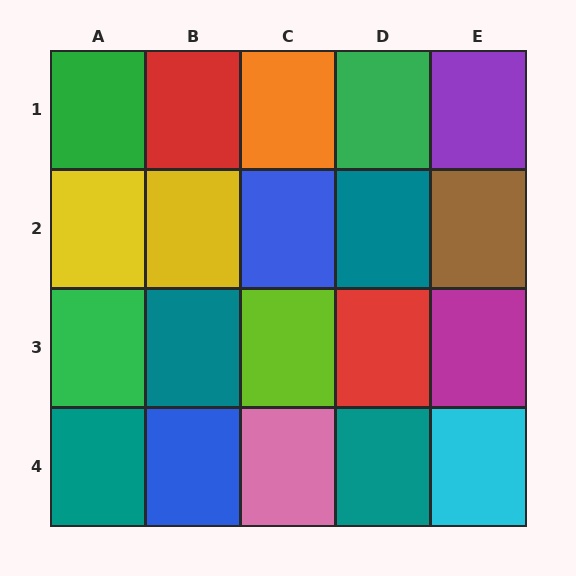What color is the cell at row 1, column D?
Green.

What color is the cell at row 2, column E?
Brown.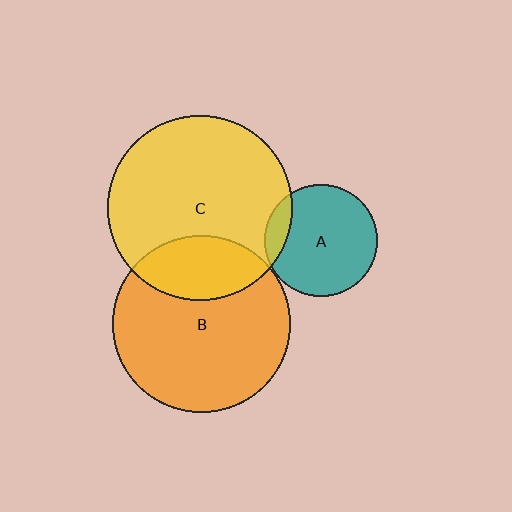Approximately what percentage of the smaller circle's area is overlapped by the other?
Approximately 25%.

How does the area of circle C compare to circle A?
Approximately 2.7 times.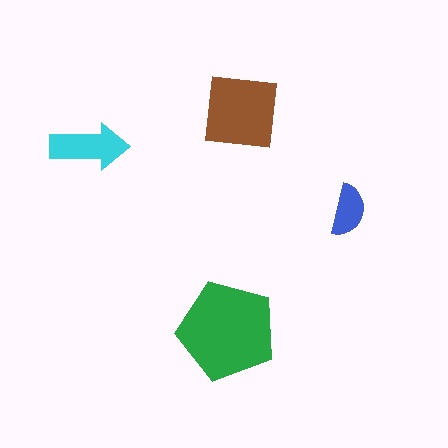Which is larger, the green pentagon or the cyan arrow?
The green pentagon.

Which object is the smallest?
The blue semicircle.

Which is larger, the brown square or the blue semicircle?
The brown square.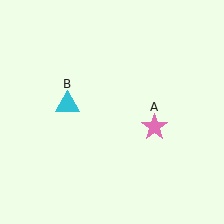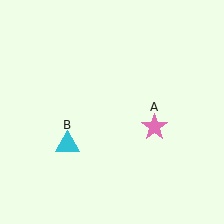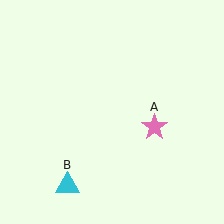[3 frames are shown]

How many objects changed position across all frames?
1 object changed position: cyan triangle (object B).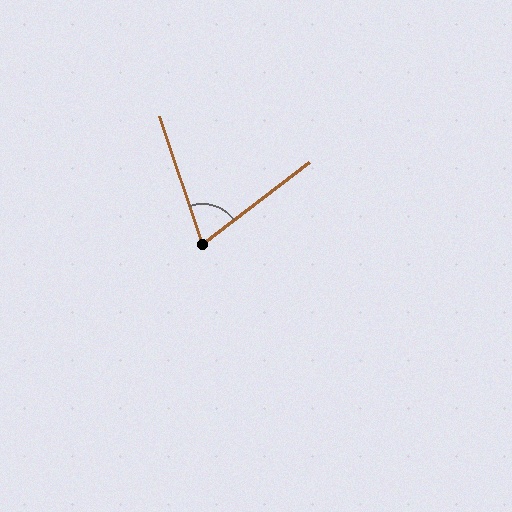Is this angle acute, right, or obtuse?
It is acute.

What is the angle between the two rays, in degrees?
Approximately 71 degrees.